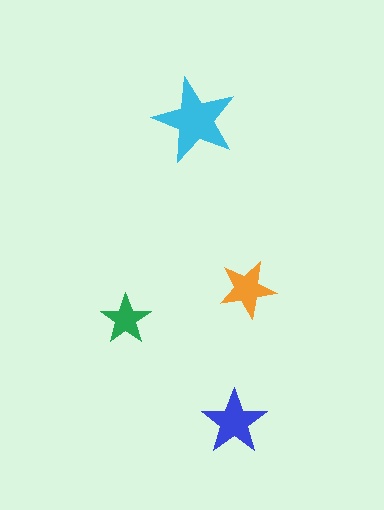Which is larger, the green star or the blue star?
The blue one.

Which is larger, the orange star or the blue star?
The blue one.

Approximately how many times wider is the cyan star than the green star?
About 1.5 times wider.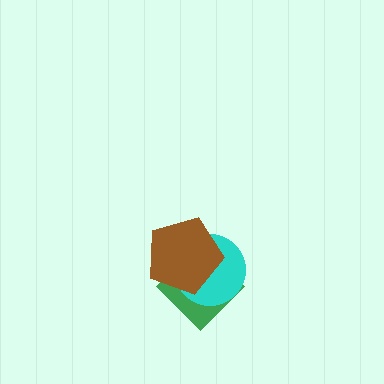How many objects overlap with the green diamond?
2 objects overlap with the green diamond.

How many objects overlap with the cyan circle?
2 objects overlap with the cyan circle.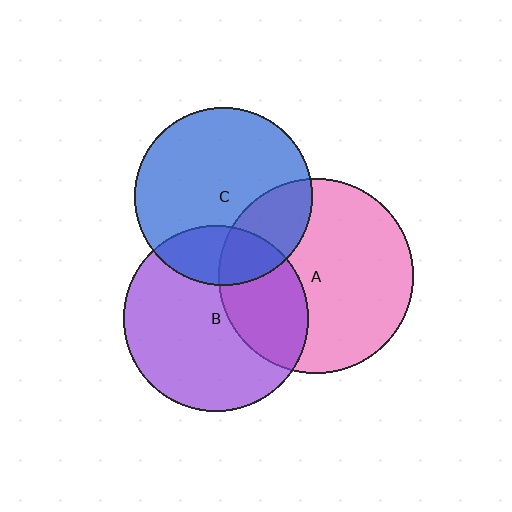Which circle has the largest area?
Circle A (pink).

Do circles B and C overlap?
Yes.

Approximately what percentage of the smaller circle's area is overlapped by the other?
Approximately 20%.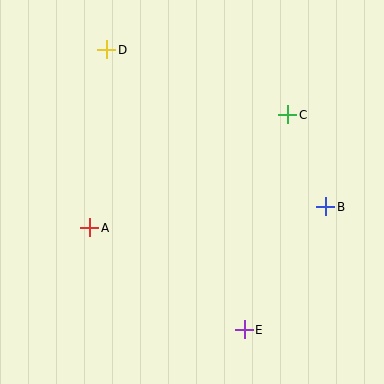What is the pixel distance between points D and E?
The distance between D and E is 312 pixels.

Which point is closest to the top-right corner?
Point C is closest to the top-right corner.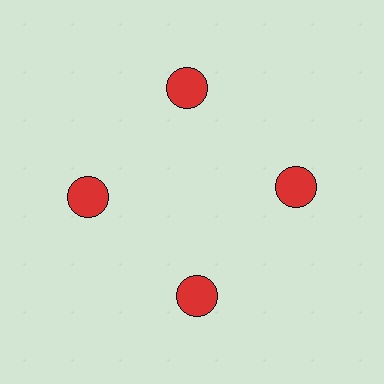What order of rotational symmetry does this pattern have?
This pattern has 4-fold rotational symmetry.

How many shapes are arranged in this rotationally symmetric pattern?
There are 4 shapes, arranged in 4 groups of 1.